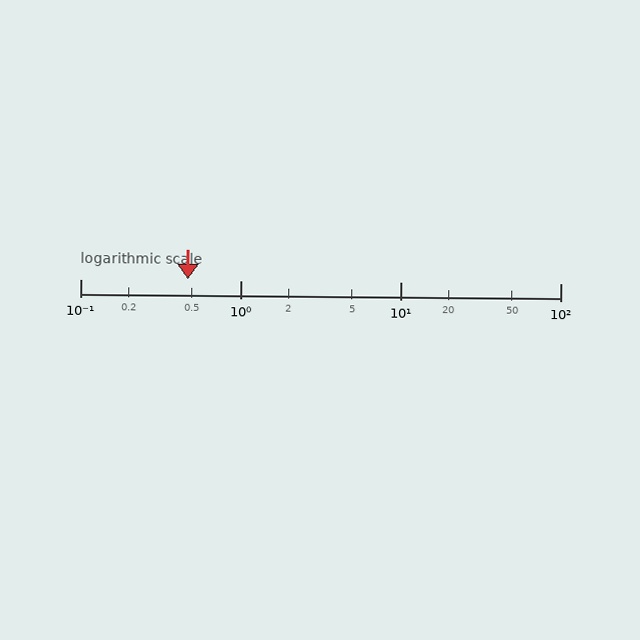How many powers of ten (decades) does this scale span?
The scale spans 3 decades, from 0.1 to 100.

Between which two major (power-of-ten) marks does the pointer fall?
The pointer is between 0.1 and 1.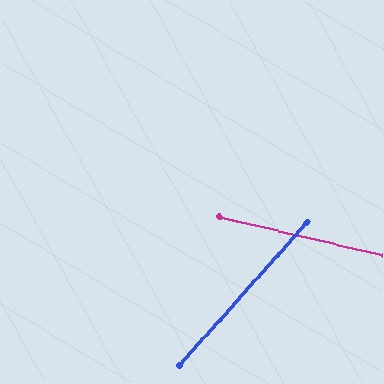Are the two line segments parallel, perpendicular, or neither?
Neither parallel nor perpendicular — they differ by about 61°.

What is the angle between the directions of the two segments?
Approximately 61 degrees.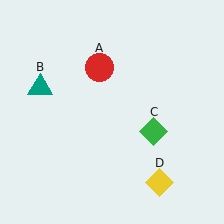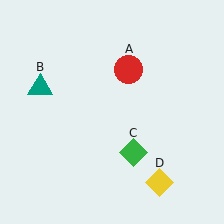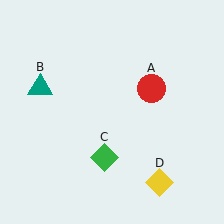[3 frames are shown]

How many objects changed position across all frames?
2 objects changed position: red circle (object A), green diamond (object C).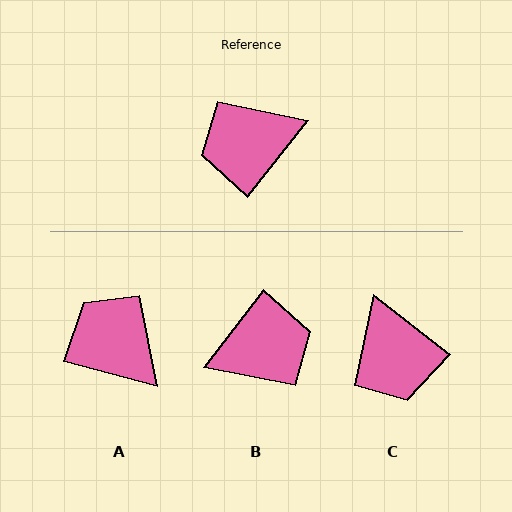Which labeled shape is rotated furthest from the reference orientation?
B, about 179 degrees away.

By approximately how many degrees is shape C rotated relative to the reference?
Approximately 90 degrees counter-clockwise.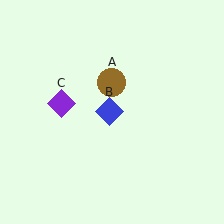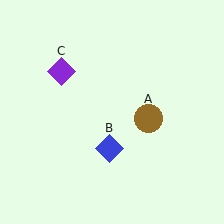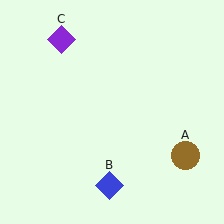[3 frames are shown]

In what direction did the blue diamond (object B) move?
The blue diamond (object B) moved down.